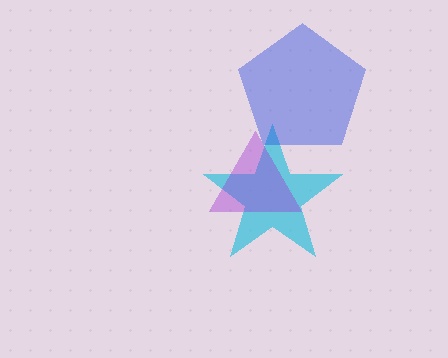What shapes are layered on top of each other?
The layered shapes are: a cyan star, a purple triangle, a blue pentagon.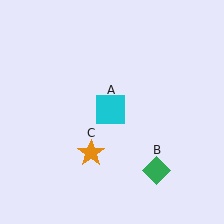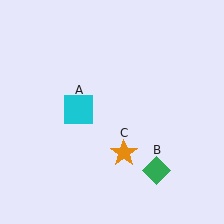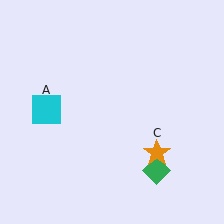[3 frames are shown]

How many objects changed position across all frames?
2 objects changed position: cyan square (object A), orange star (object C).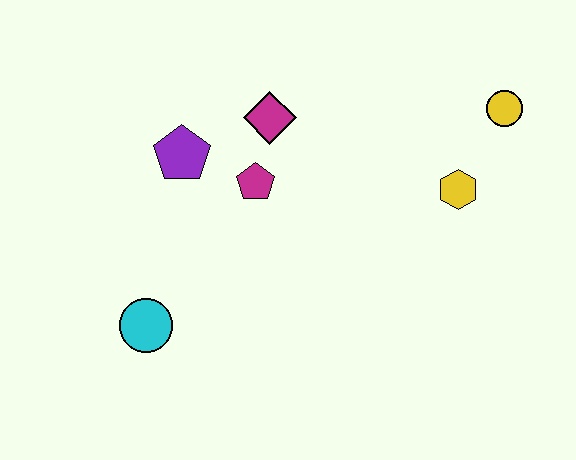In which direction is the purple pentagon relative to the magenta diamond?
The purple pentagon is to the left of the magenta diamond.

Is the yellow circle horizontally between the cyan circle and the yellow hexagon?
No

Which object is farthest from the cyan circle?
The yellow circle is farthest from the cyan circle.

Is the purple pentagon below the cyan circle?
No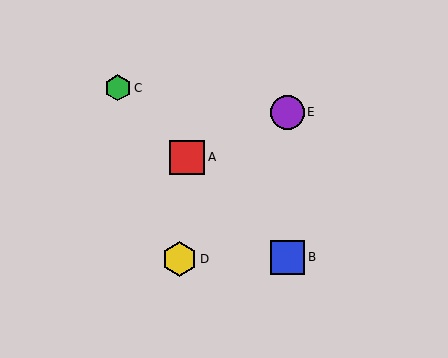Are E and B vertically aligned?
Yes, both are at x≈288.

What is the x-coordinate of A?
Object A is at x≈187.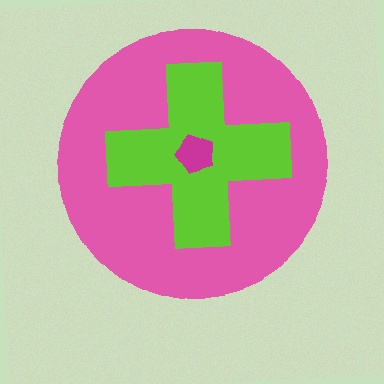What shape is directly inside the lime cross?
The magenta pentagon.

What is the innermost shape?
The magenta pentagon.